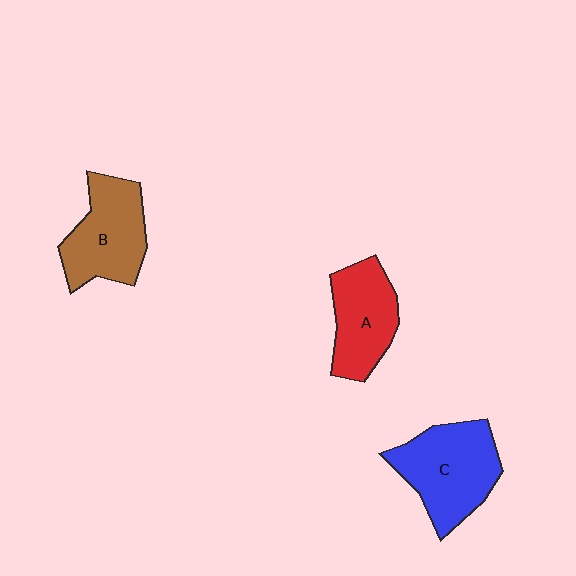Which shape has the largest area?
Shape C (blue).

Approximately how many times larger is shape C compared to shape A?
Approximately 1.3 times.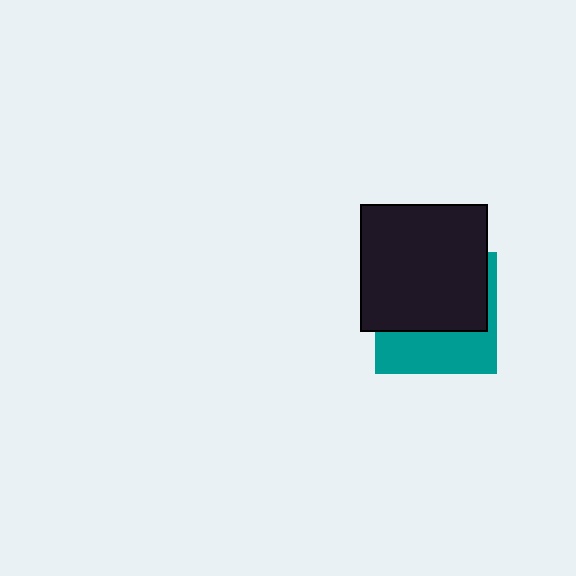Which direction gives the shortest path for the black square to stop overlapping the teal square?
Moving up gives the shortest separation.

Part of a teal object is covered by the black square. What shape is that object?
It is a square.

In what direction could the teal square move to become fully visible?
The teal square could move down. That would shift it out from behind the black square entirely.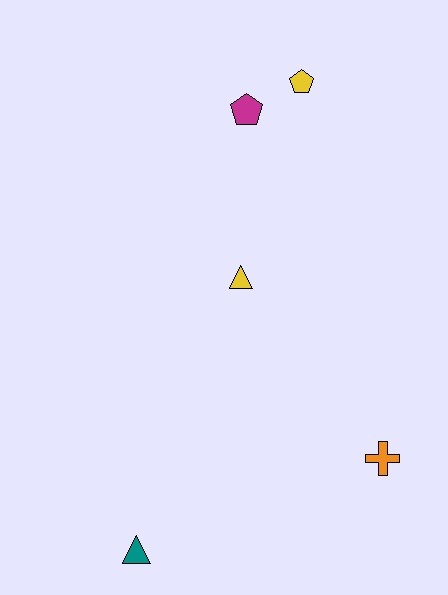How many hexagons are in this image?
There are no hexagons.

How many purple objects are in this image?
There are no purple objects.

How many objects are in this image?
There are 5 objects.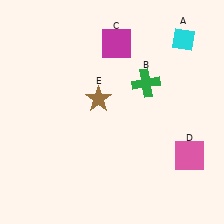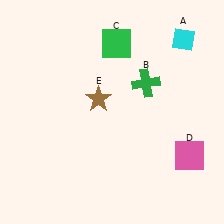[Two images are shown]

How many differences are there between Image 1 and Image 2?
There is 1 difference between the two images.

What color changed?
The square (C) changed from magenta in Image 1 to green in Image 2.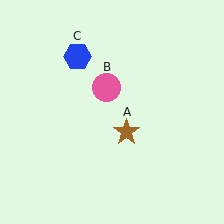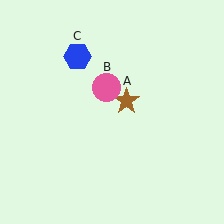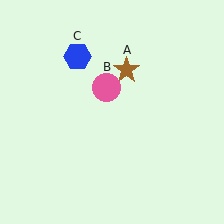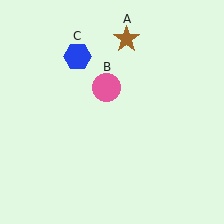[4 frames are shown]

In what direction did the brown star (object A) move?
The brown star (object A) moved up.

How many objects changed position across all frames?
1 object changed position: brown star (object A).